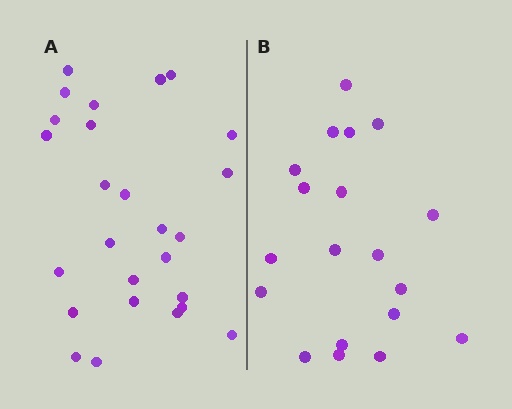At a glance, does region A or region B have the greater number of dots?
Region A (the left region) has more dots.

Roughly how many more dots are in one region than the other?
Region A has roughly 8 or so more dots than region B.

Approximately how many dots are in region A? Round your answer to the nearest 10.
About 30 dots. (The exact count is 26, which rounds to 30.)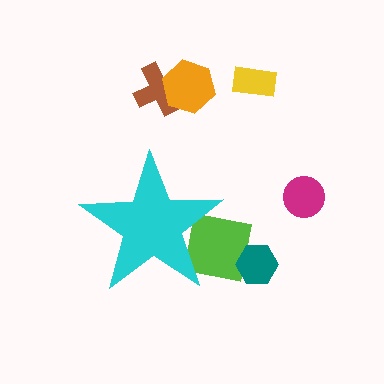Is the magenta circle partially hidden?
No, the magenta circle is fully visible.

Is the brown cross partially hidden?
No, the brown cross is fully visible.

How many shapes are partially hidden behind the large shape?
1 shape is partially hidden.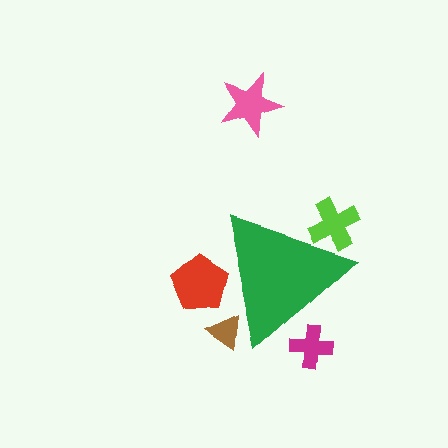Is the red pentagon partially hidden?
Yes, the red pentagon is partially hidden behind the green triangle.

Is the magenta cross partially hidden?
Yes, the magenta cross is partially hidden behind the green triangle.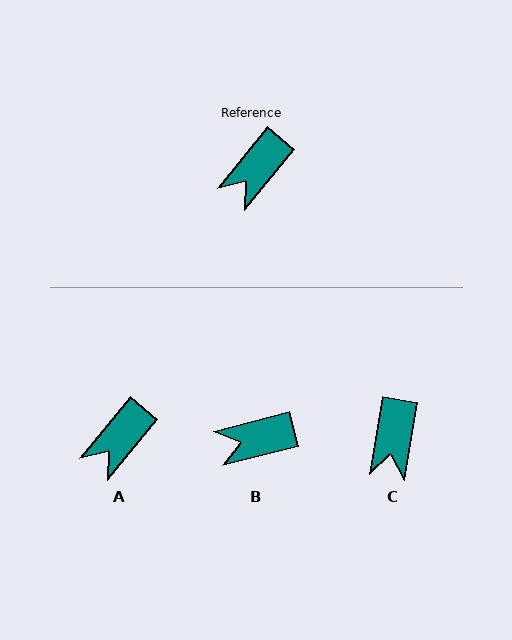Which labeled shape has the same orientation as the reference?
A.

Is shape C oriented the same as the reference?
No, it is off by about 30 degrees.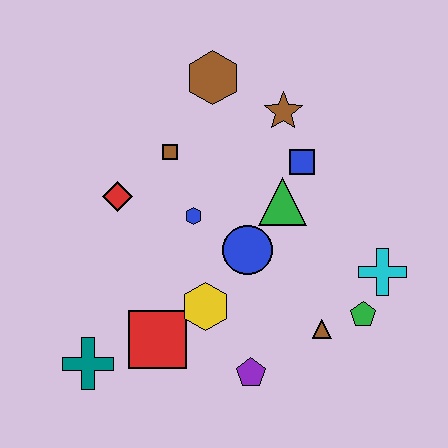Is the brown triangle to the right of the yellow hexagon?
Yes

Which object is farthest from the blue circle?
The teal cross is farthest from the blue circle.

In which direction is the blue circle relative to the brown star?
The blue circle is below the brown star.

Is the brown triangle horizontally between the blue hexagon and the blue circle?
No